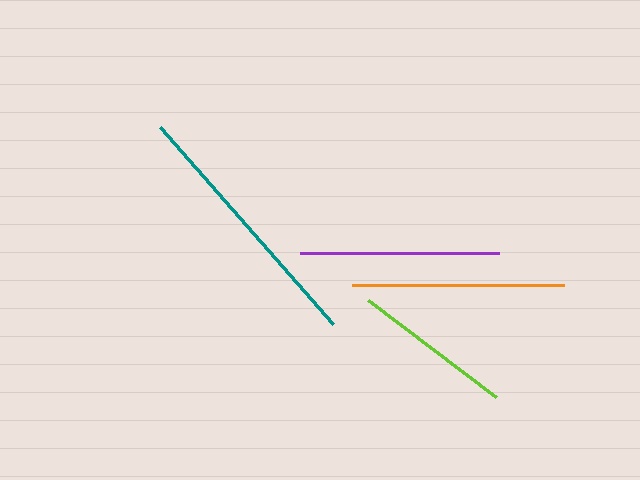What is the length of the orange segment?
The orange segment is approximately 212 pixels long.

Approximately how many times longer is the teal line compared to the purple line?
The teal line is approximately 1.3 times the length of the purple line.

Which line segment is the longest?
The teal line is the longest at approximately 262 pixels.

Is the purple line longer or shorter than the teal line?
The teal line is longer than the purple line.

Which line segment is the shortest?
The lime line is the shortest at approximately 160 pixels.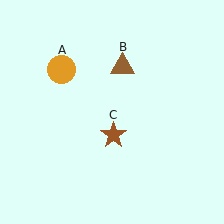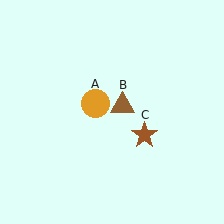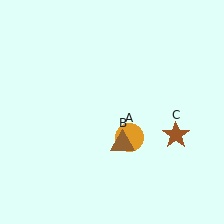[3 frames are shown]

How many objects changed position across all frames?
3 objects changed position: orange circle (object A), brown triangle (object B), brown star (object C).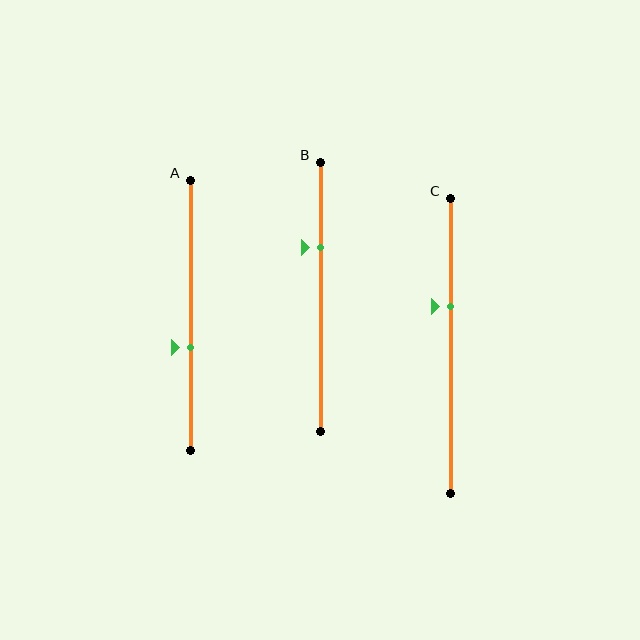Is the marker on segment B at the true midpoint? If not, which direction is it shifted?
No, the marker on segment B is shifted upward by about 18% of the segment length.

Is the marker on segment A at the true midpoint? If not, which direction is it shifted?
No, the marker on segment A is shifted downward by about 12% of the segment length.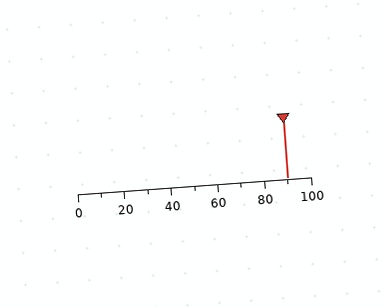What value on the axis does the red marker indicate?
The marker indicates approximately 90.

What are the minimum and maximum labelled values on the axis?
The axis runs from 0 to 100.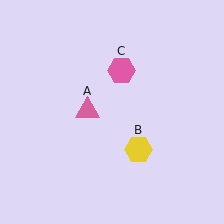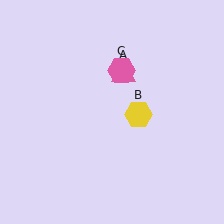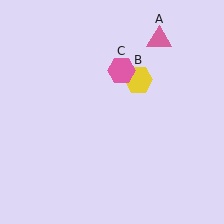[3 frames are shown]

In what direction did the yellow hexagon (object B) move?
The yellow hexagon (object B) moved up.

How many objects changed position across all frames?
2 objects changed position: pink triangle (object A), yellow hexagon (object B).